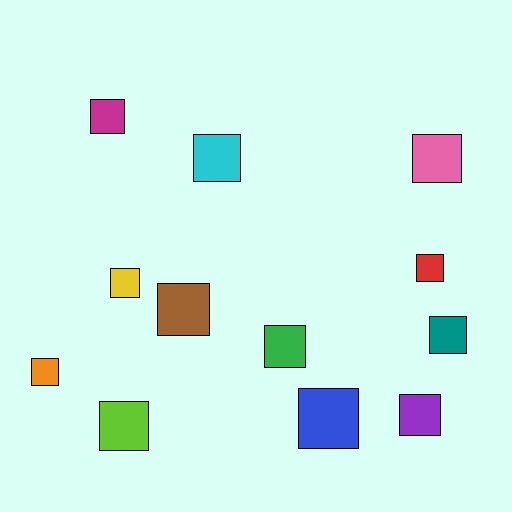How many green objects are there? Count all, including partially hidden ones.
There is 1 green object.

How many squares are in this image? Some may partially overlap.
There are 12 squares.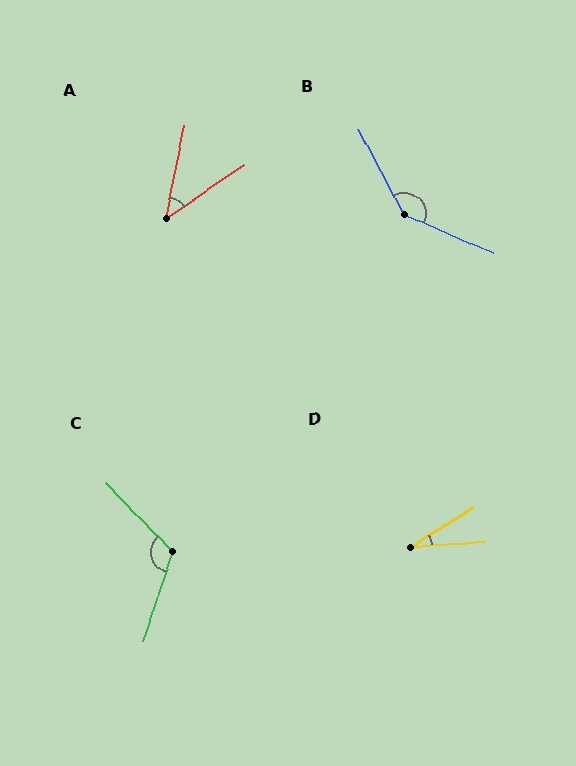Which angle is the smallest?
D, at approximately 28 degrees.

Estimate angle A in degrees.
Approximately 44 degrees.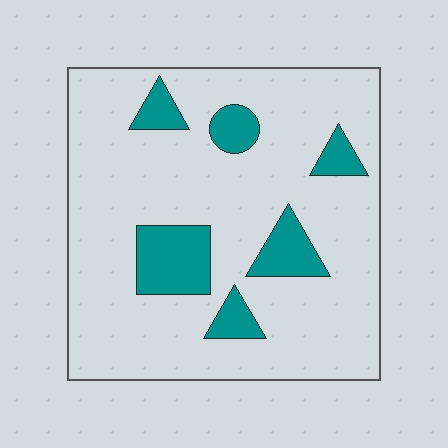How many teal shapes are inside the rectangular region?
6.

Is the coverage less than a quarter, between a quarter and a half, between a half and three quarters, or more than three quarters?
Less than a quarter.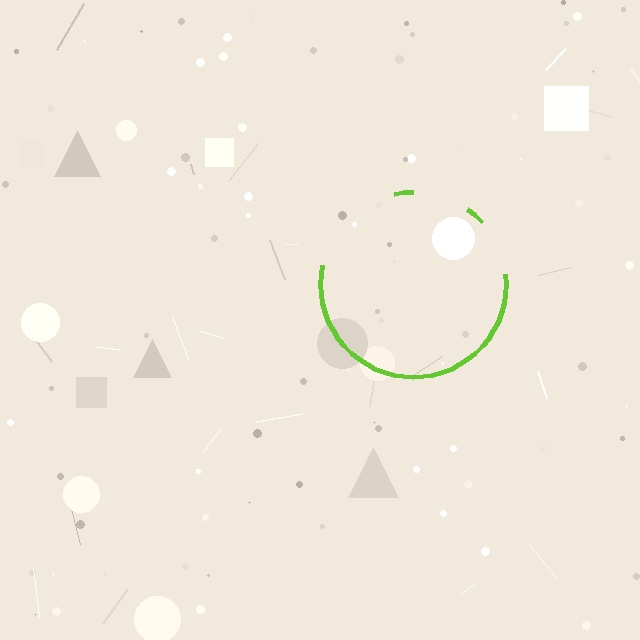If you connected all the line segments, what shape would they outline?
They would outline a circle.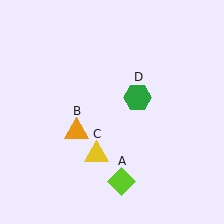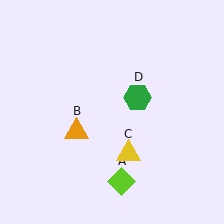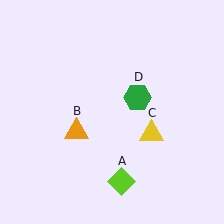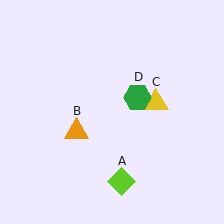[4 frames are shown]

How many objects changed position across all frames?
1 object changed position: yellow triangle (object C).